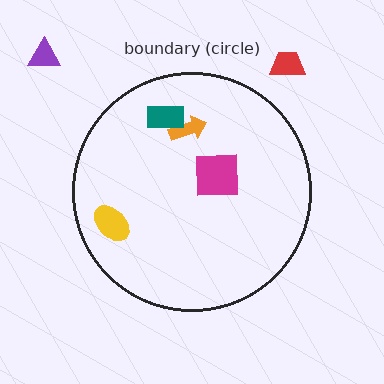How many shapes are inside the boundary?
4 inside, 2 outside.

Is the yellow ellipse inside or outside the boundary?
Inside.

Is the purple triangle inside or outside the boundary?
Outside.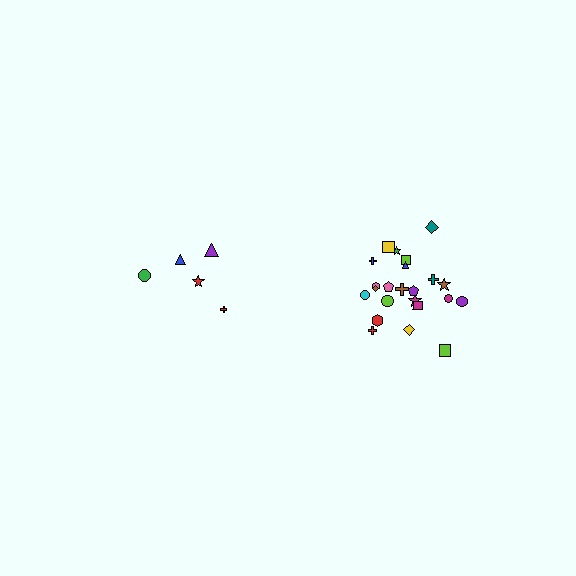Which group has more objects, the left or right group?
The right group.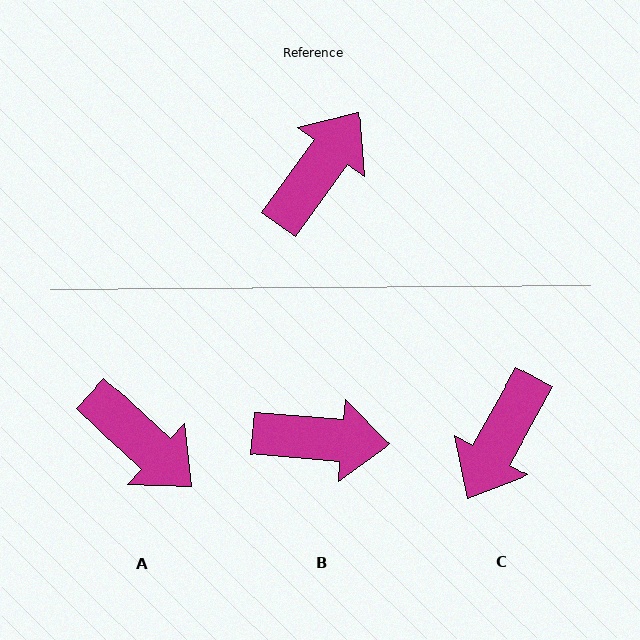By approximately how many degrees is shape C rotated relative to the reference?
Approximately 173 degrees clockwise.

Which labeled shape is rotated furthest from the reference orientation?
C, about 173 degrees away.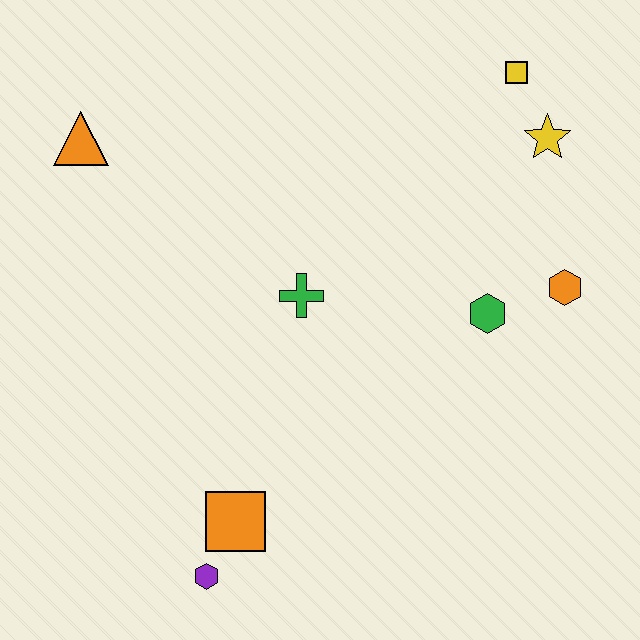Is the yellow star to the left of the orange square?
No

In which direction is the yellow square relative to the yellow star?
The yellow square is above the yellow star.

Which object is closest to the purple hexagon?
The orange square is closest to the purple hexagon.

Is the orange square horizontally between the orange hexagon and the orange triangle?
Yes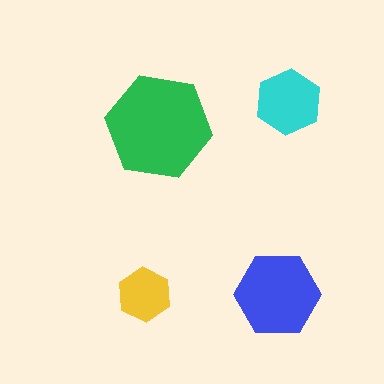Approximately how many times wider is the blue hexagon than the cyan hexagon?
About 1.5 times wider.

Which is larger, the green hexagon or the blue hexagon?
The green one.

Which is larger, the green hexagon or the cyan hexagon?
The green one.